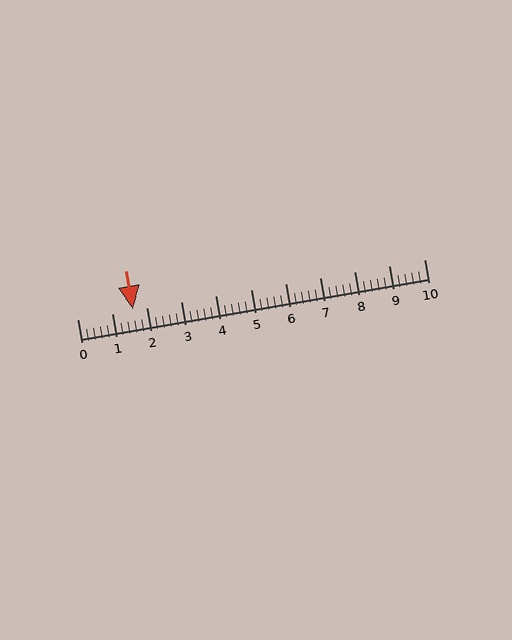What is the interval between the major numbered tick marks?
The major tick marks are spaced 1 units apart.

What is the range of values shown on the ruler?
The ruler shows values from 0 to 10.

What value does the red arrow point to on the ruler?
The red arrow points to approximately 1.6.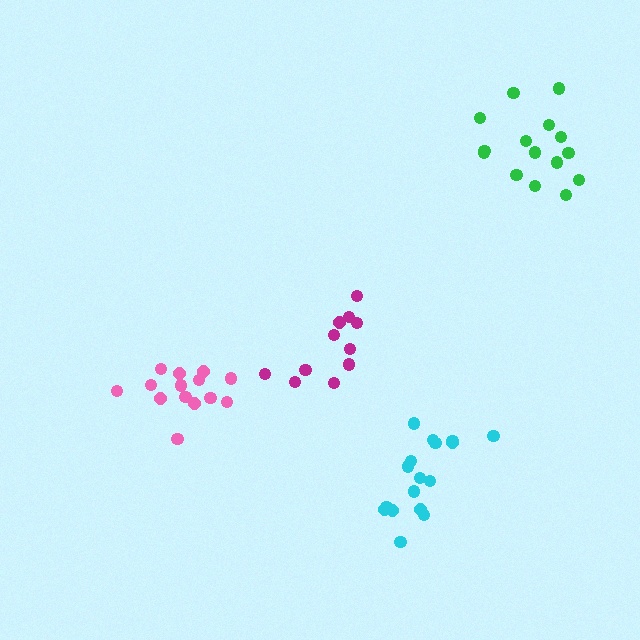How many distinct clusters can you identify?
There are 4 distinct clusters.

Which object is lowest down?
The cyan cluster is bottommost.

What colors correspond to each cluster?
The clusters are colored: magenta, cyan, green, pink.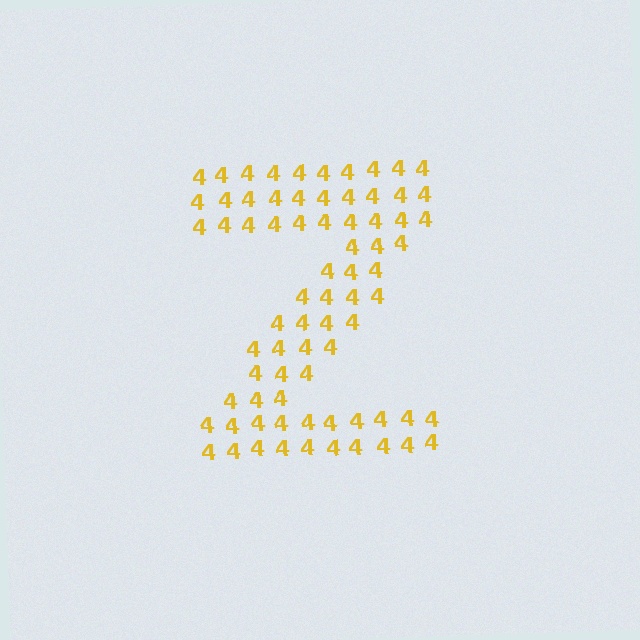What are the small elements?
The small elements are digit 4's.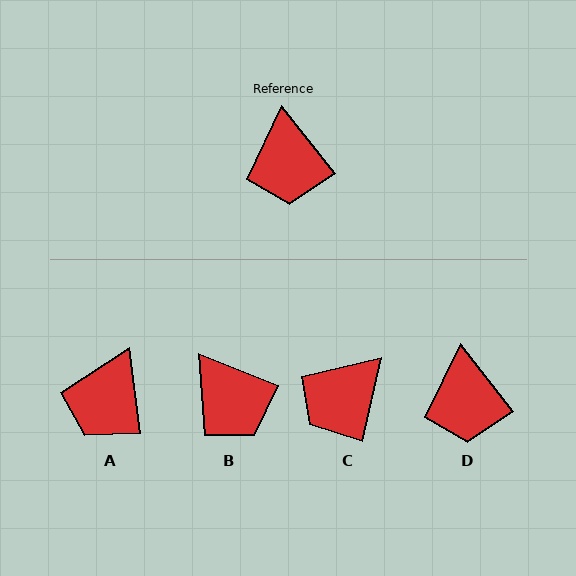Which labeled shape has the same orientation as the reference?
D.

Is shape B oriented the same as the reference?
No, it is off by about 30 degrees.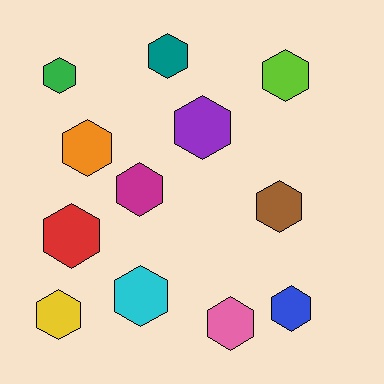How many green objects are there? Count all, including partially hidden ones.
There is 1 green object.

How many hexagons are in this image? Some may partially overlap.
There are 12 hexagons.